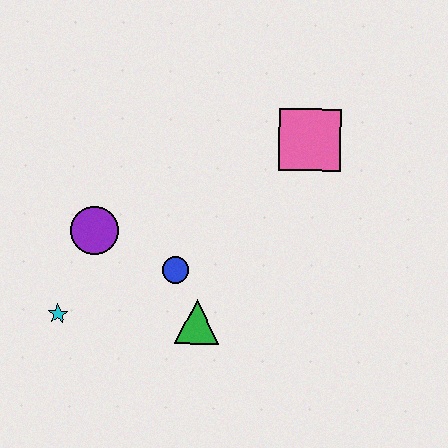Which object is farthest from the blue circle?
The pink square is farthest from the blue circle.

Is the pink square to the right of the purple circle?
Yes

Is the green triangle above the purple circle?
No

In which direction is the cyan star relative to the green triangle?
The cyan star is to the left of the green triangle.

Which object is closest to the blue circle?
The green triangle is closest to the blue circle.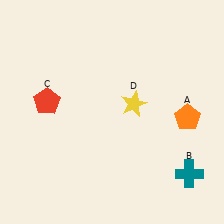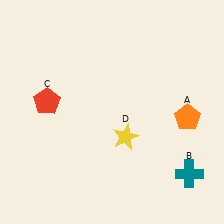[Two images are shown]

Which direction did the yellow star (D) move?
The yellow star (D) moved down.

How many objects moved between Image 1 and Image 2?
1 object moved between the two images.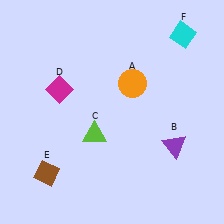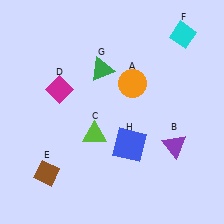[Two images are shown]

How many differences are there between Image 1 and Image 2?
There are 2 differences between the two images.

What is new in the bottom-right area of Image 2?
A blue square (H) was added in the bottom-right area of Image 2.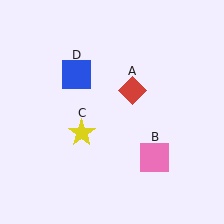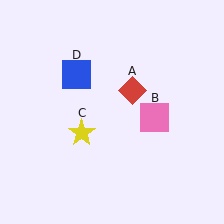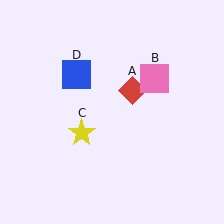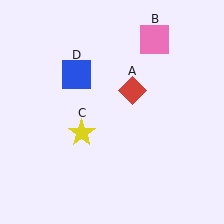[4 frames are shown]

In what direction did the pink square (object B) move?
The pink square (object B) moved up.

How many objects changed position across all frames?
1 object changed position: pink square (object B).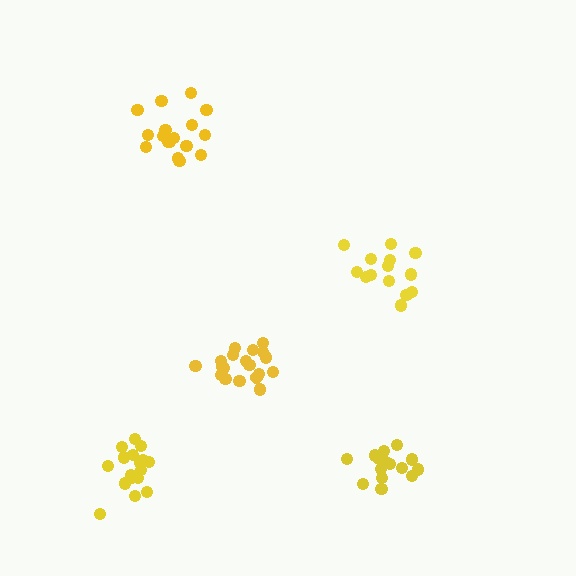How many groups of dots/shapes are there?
There are 5 groups.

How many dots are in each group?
Group 1: 17 dots, Group 2: 17 dots, Group 3: 14 dots, Group 4: 17 dots, Group 5: 19 dots (84 total).